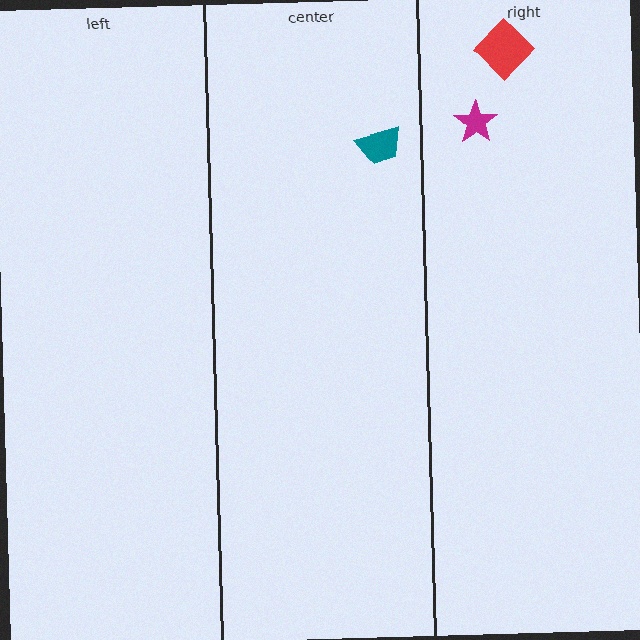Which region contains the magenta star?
The right region.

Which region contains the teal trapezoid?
The center region.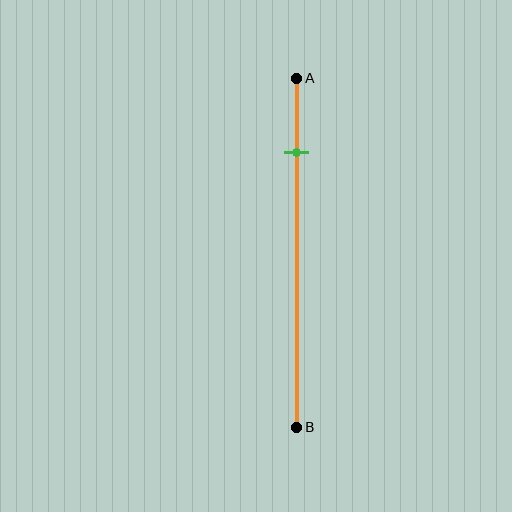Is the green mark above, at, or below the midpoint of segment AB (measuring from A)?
The green mark is above the midpoint of segment AB.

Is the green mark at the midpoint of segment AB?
No, the mark is at about 20% from A, not at the 50% midpoint.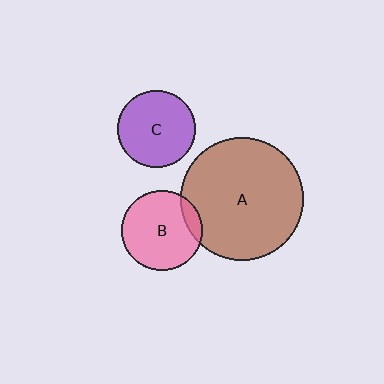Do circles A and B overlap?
Yes.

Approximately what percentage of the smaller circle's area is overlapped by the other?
Approximately 10%.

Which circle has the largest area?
Circle A (brown).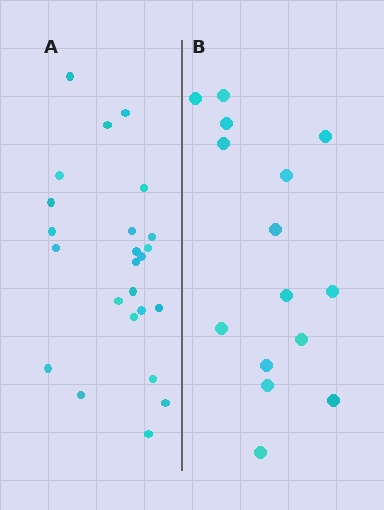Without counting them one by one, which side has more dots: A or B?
Region A (the left region) has more dots.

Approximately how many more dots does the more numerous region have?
Region A has roughly 8 or so more dots than region B.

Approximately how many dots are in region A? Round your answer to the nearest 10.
About 20 dots. (The exact count is 24, which rounds to 20.)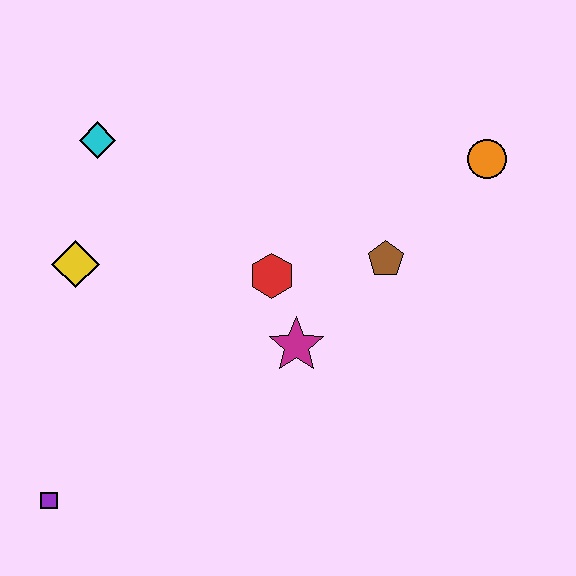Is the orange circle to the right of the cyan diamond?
Yes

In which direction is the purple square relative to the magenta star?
The purple square is to the left of the magenta star.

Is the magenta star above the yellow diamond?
No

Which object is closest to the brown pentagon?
The red hexagon is closest to the brown pentagon.